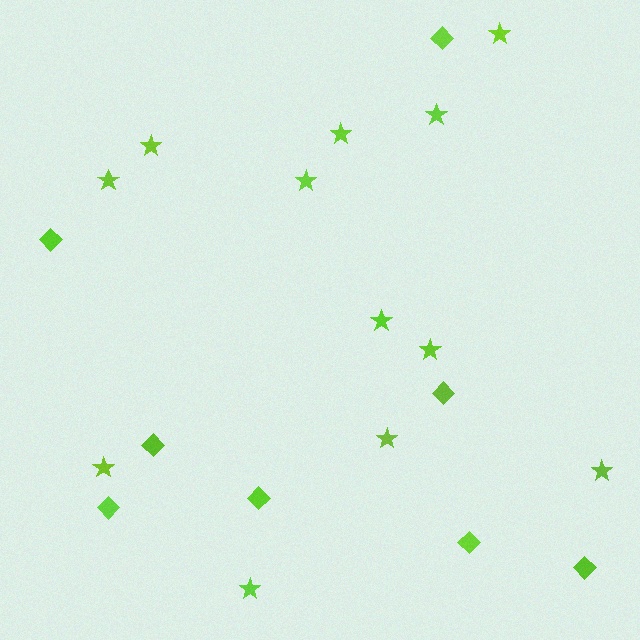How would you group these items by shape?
There are 2 groups: one group of diamonds (8) and one group of stars (12).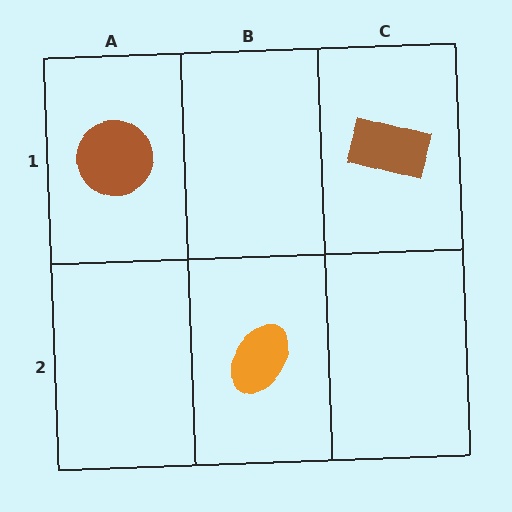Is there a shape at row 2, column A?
No, that cell is empty.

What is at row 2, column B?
An orange ellipse.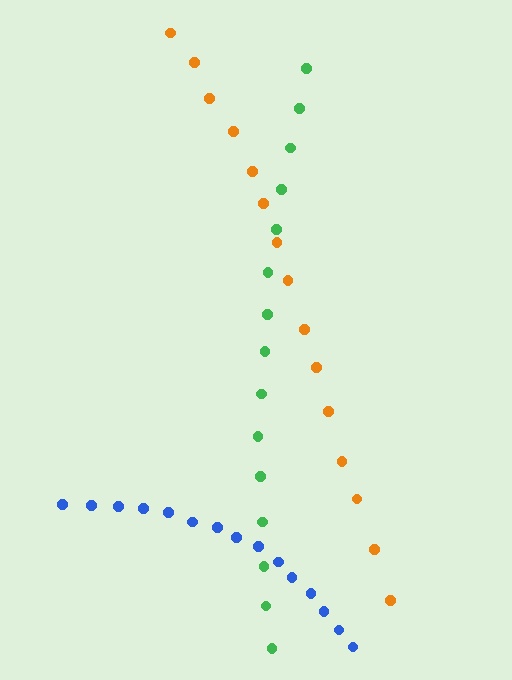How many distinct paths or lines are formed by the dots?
There are 3 distinct paths.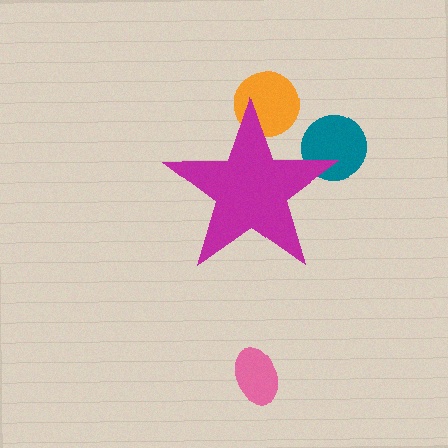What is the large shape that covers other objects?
A magenta star.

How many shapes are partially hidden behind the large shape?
2 shapes are partially hidden.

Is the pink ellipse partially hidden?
No, the pink ellipse is fully visible.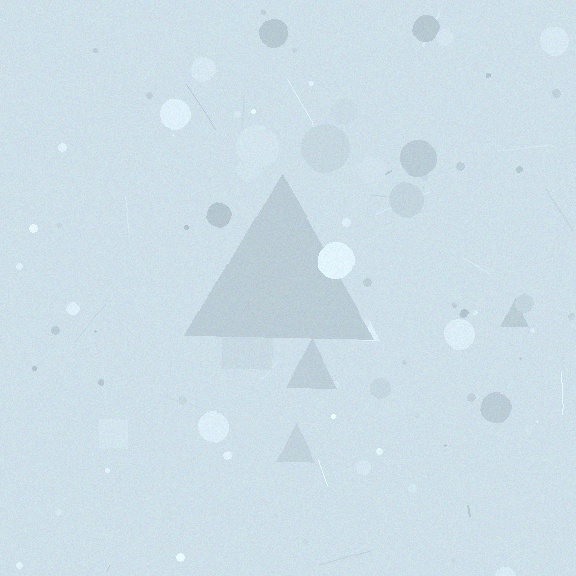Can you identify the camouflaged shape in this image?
The camouflaged shape is a triangle.